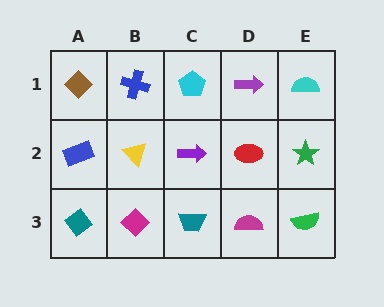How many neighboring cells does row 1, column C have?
3.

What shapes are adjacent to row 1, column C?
A purple arrow (row 2, column C), a blue cross (row 1, column B), a purple arrow (row 1, column D).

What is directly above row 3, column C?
A purple arrow.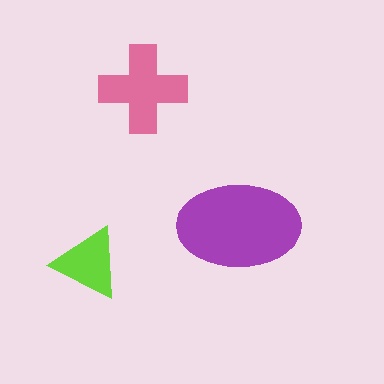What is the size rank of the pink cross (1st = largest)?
2nd.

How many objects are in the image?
There are 3 objects in the image.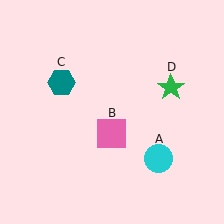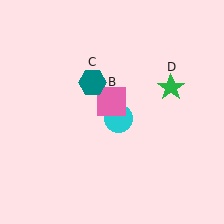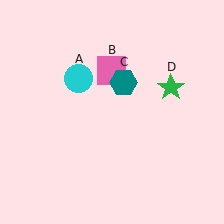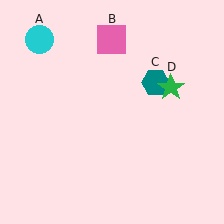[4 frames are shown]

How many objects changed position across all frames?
3 objects changed position: cyan circle (object A), pink square (object B), teal hexagon (object C).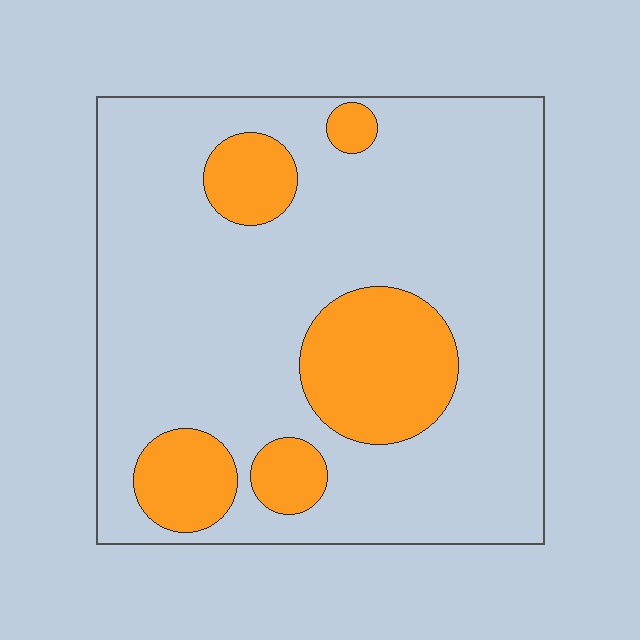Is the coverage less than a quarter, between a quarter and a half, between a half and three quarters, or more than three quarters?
Less than a quarter.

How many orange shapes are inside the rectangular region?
5.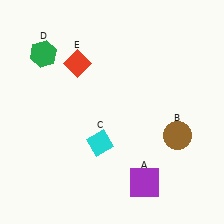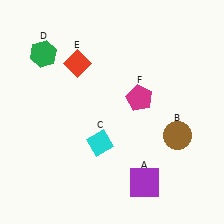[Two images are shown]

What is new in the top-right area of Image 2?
A magenta pentagon (F) was added in the top-right area of Image 2.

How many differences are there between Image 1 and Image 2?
There is 1 difference between the two images.